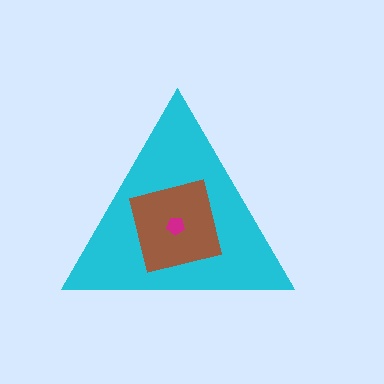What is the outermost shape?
The cyan triangle.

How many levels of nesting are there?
3.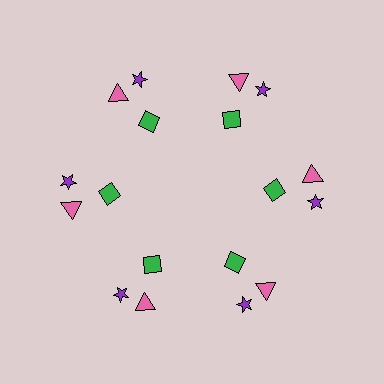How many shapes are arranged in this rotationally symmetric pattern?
There are 18 shapes, arranged in 6 groups of 3.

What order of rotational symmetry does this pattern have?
This pattern has 6-fold rotational symmetry.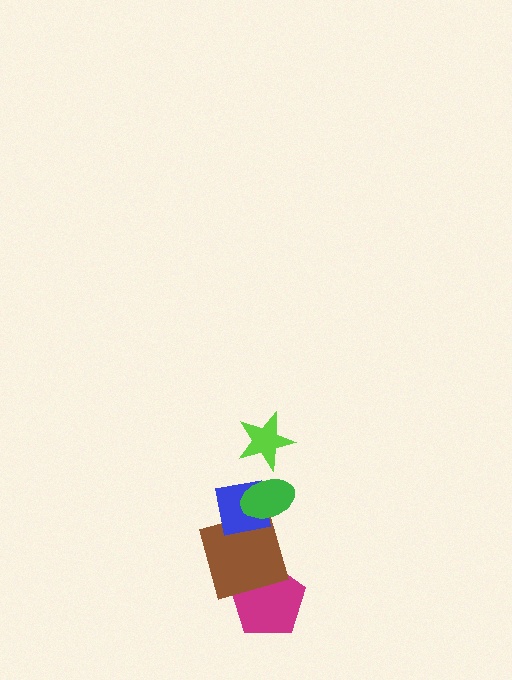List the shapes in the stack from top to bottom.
From top to bottom: the lime star, the green ellipse, the blue square, the brown square, the magenta pentagon.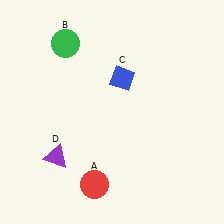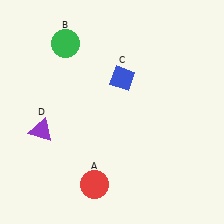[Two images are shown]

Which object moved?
The purple triangle (D) moved up.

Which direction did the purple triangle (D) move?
The purple triangle (D) moved up.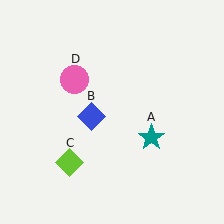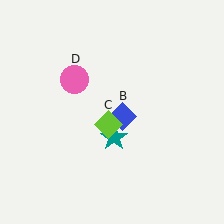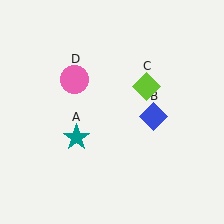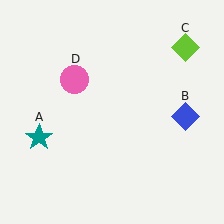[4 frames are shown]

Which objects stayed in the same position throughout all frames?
Pink circle (object D) remained stationary.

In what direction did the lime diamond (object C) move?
The lime diamond (object C) moved up and to the right.